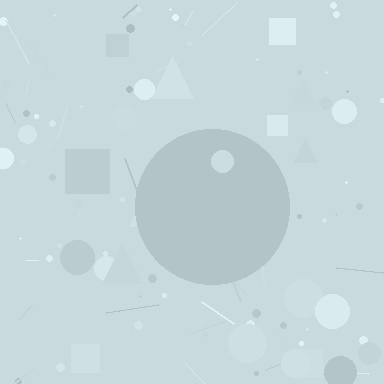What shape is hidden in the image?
A circle is hidden in the image.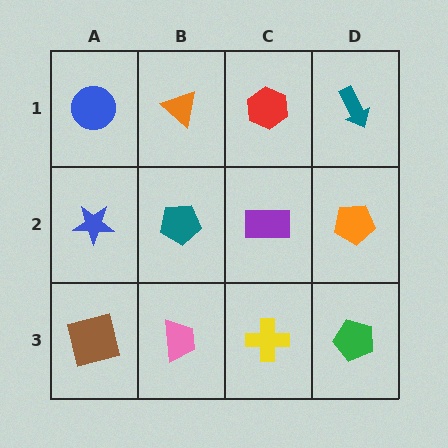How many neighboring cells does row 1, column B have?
3.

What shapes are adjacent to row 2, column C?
A red hexagon (row 1, column C), a yellow cross (row 3, column C), a teal pentagon (row 2, column B), an orange pentagon (row 2, column D).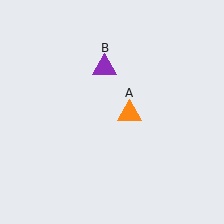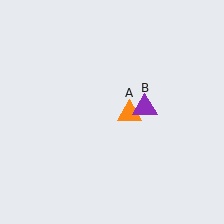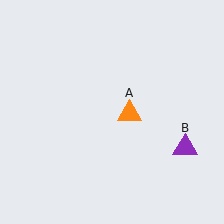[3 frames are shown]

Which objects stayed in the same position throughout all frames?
Orange triangle (object A) remained stationary.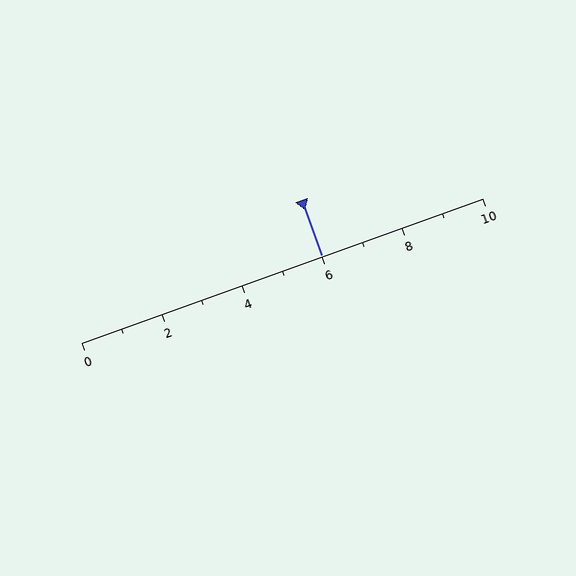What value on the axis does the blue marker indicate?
The marker indicates approximately 6.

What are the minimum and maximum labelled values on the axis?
The axis runs from 0 to 10.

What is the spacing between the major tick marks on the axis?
The major ticks are spaced 2 apart.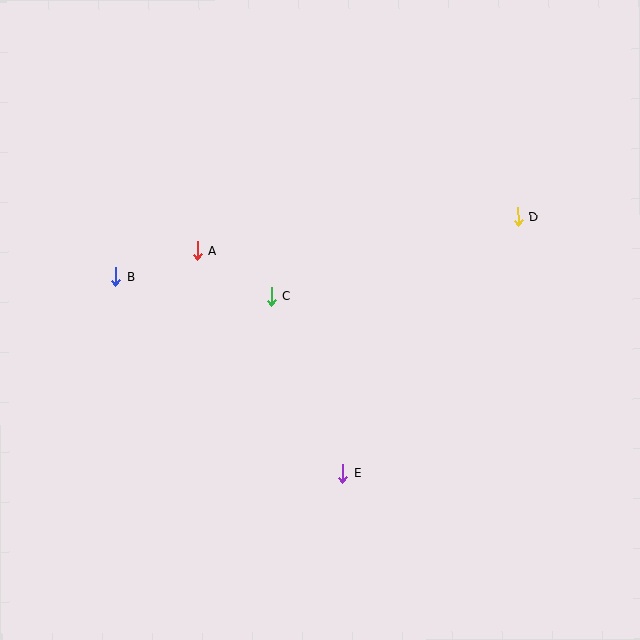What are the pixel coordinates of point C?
Point C is at (271, 296).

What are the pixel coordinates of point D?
Point D is at (518, 217).